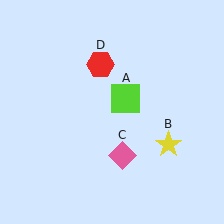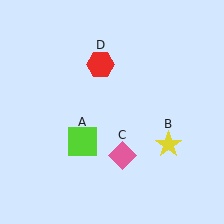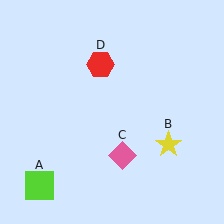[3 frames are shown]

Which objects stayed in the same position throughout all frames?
Yellow star (object B) and pink diamond (object C) and red hexagon (object D) remained stationary.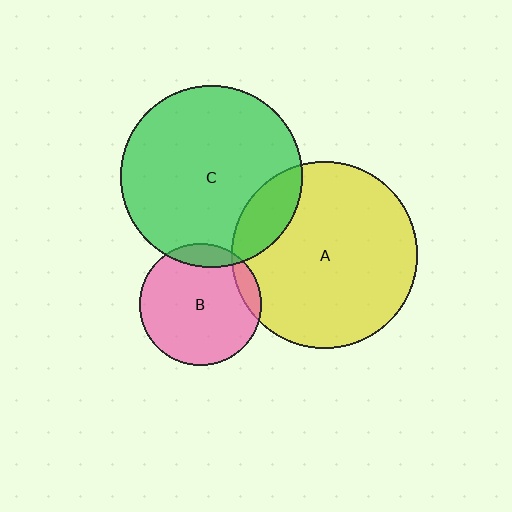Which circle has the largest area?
Circle A (yellow).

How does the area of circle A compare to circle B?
Approximately 2.3 times.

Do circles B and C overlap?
Yes.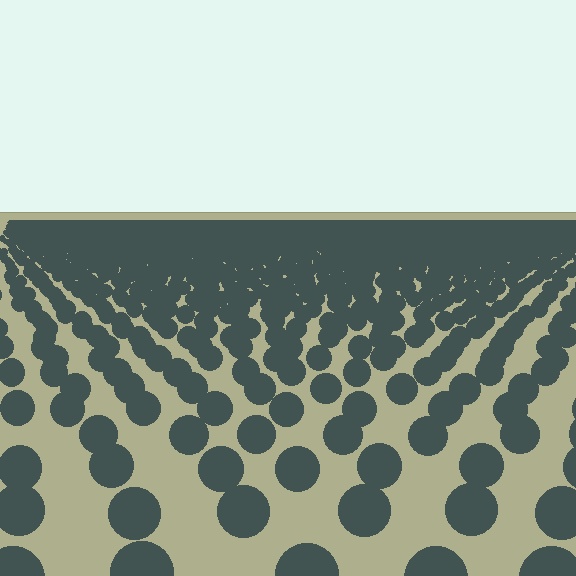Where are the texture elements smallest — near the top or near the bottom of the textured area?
Near the top.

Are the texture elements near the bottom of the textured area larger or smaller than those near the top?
Larger. Near the bottom, elements are closer to the viewer and appear at a bigger on-screen size.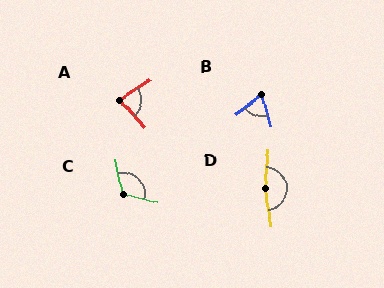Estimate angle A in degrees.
Approximately 81 degrees.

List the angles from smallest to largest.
B (68°), A (81°), C (116°), D (167°).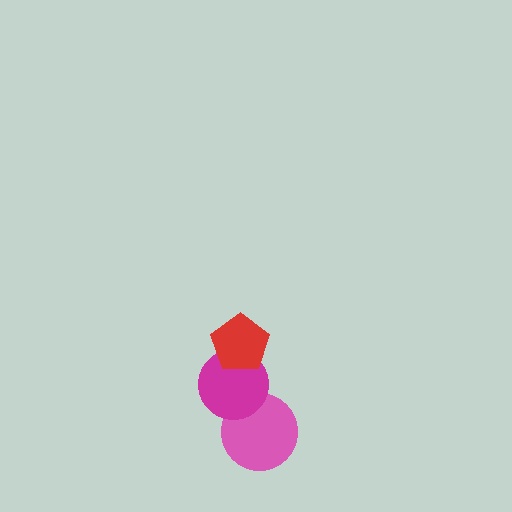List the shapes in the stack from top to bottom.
From top to bottom: the red pentagon, the magenta circle, the pink circle.